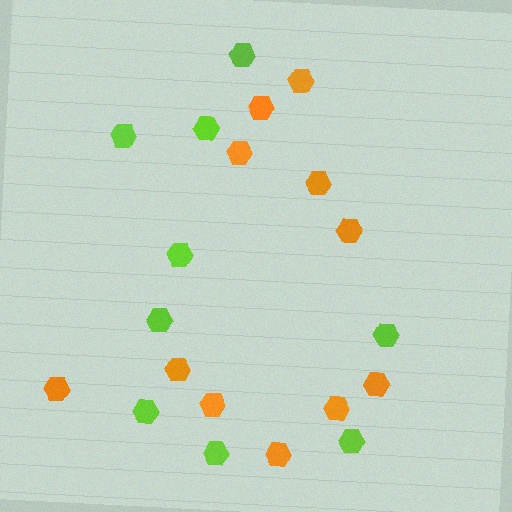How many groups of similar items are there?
There are 2 groups: one group of lime hexagons (9) and one group of orange hexagons (11).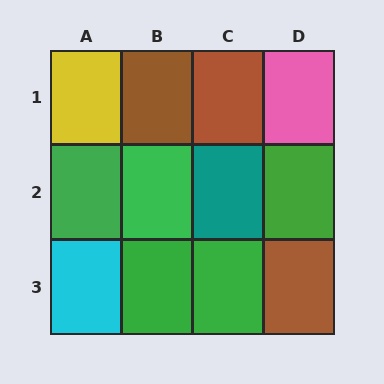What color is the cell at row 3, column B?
Green.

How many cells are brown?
3 cells are brown.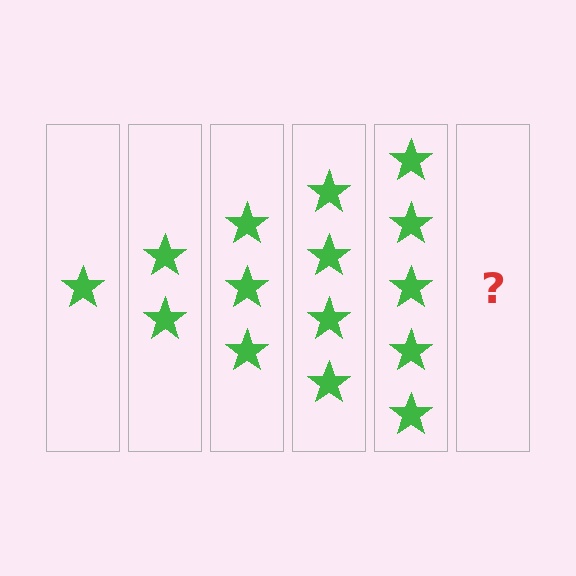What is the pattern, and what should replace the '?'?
The pattern is that each step adds one more star. The '?' should be 6 stars.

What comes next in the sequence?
The next element should be 6 stars.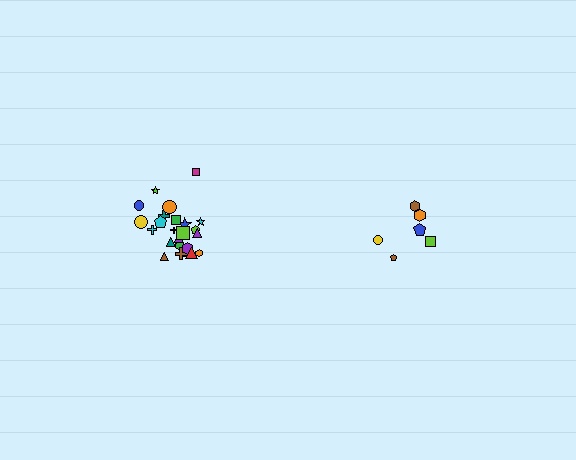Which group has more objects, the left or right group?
The left group.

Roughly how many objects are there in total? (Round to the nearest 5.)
Roughly 30 objects in total.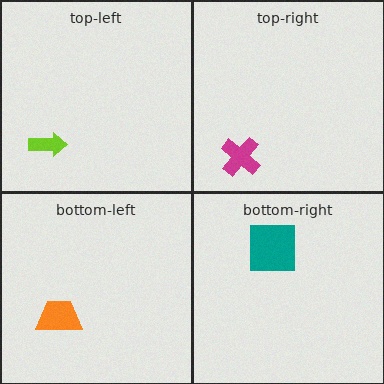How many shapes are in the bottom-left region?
1.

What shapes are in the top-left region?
The lime arrow.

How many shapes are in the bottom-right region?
1.